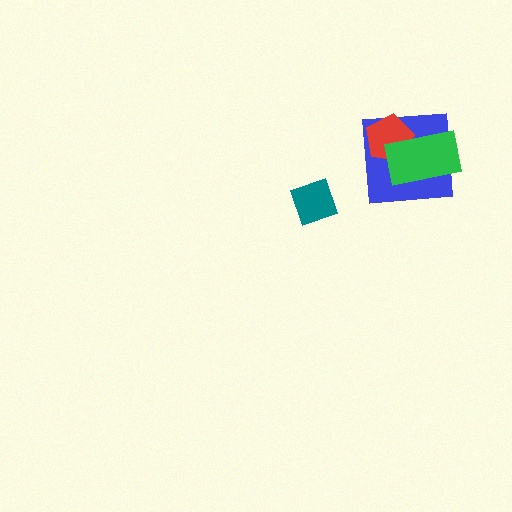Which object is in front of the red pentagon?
The green rectangle is in front of the red pentagon.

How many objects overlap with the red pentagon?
2 objects overlap with the red pentagon.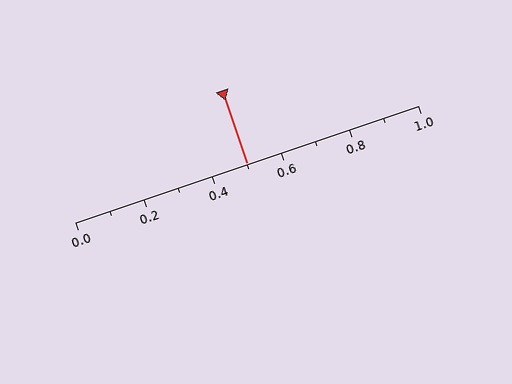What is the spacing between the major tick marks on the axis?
The major ticks are spaced 0.2 apart.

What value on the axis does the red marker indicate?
The marker indicates approximately 0.5.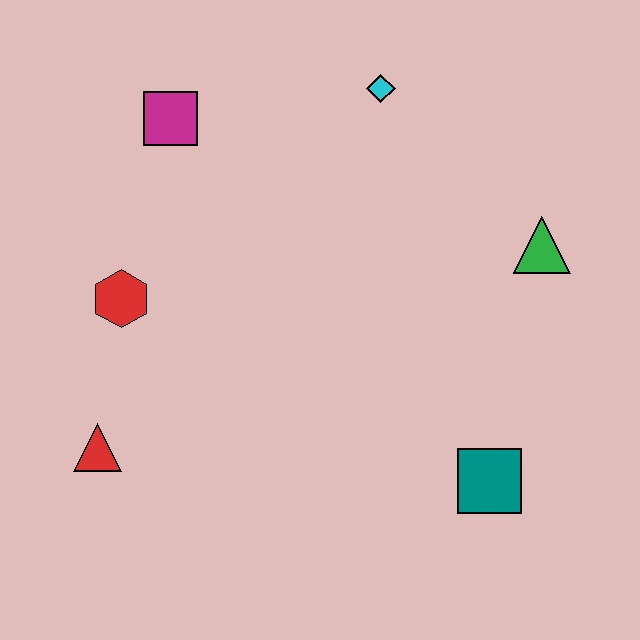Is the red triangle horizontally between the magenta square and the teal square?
No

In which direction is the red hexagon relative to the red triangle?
The red hexagon is above the red triangle.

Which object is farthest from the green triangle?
The red triangle is farthest from the green triangle.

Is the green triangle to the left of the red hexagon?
No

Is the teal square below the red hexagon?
Yes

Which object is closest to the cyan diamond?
The magenta square is closest to the cyan diamond.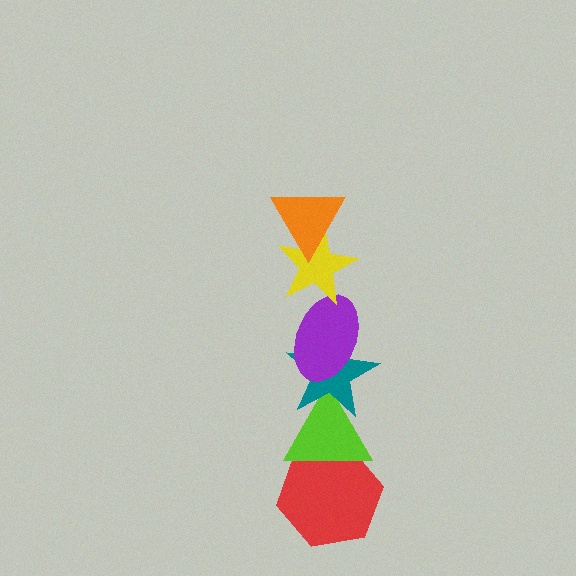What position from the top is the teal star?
The teal star is 4th from the top.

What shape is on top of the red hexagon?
The lime triangle is on top of the red hexagon.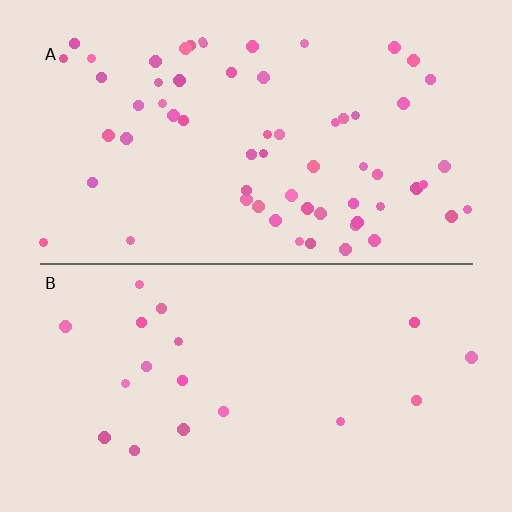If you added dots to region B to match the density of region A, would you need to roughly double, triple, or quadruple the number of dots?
Approximately triple.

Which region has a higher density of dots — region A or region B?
A (the top).